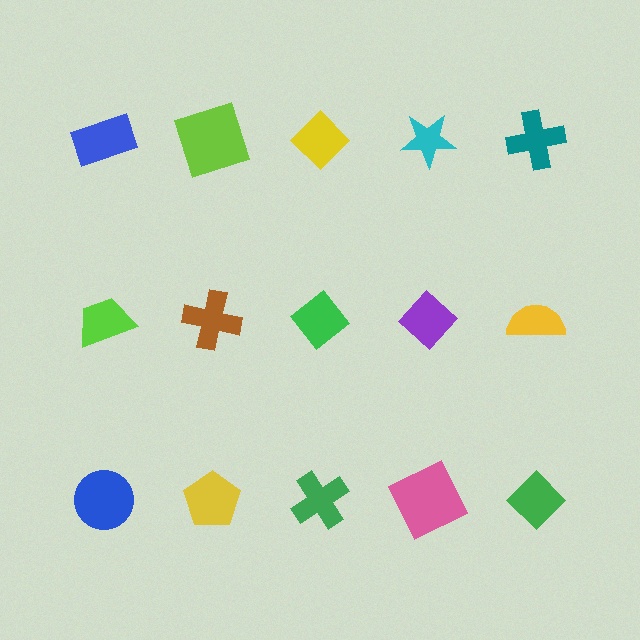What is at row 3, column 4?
A pink square.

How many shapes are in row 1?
5 shapes.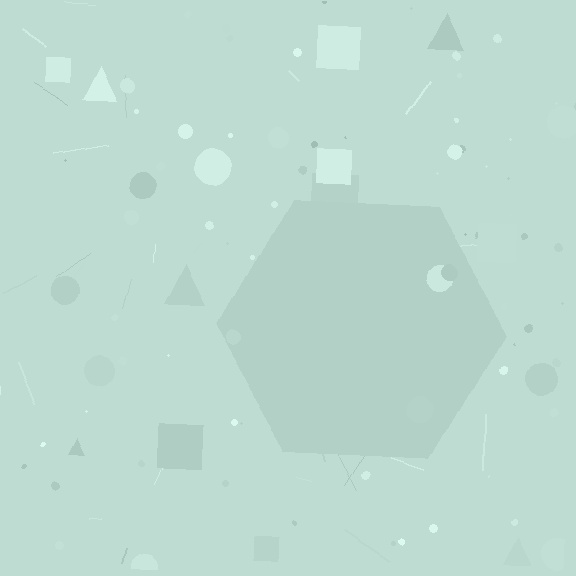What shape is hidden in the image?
A hexagon is hidden in the image.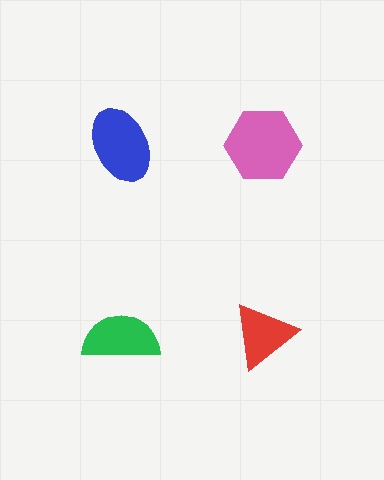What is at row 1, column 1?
A blue ellipse.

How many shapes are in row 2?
2 shapes.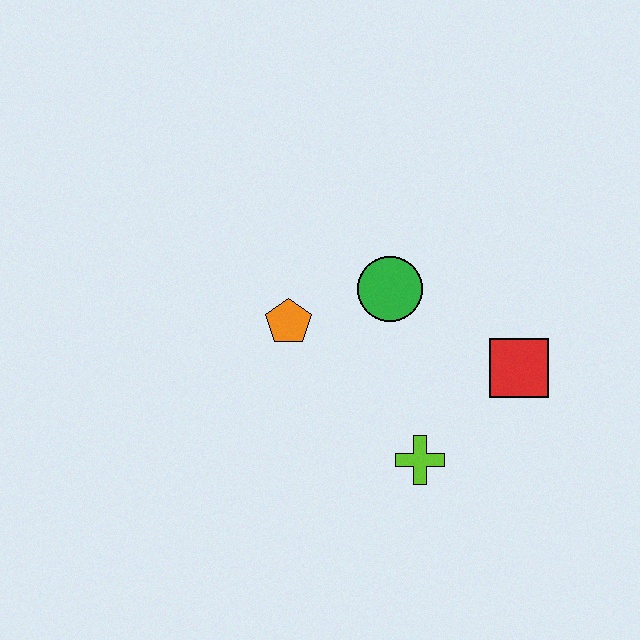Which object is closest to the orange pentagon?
The green circle is closest to the orange pentagon.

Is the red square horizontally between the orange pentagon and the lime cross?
No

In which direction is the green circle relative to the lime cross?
The green circle is above the lime cross.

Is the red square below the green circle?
Yes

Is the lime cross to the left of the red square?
Yes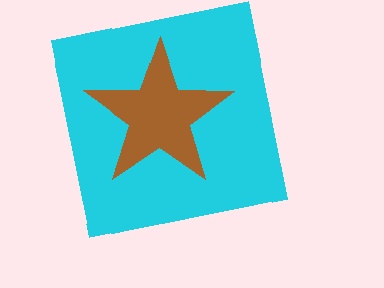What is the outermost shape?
The cyan square.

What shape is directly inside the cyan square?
The brown star.